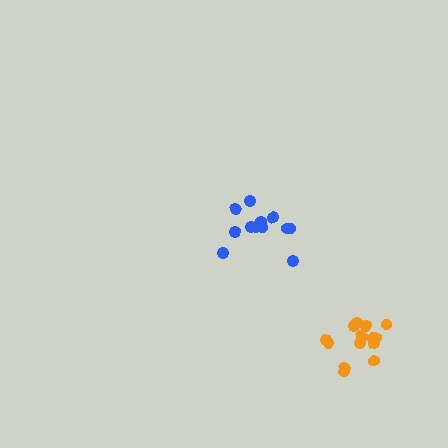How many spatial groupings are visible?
There are 2 spatial groupings.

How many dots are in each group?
Group 1: 12 dots, Group 2: 14 dots (26 total).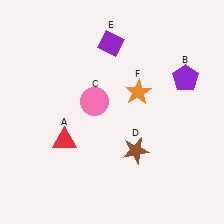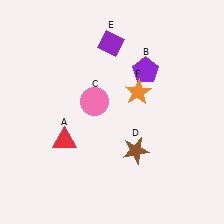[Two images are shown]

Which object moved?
The purple pentagon (B) moved left.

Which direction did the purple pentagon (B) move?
The purple pentagon (B) moved left.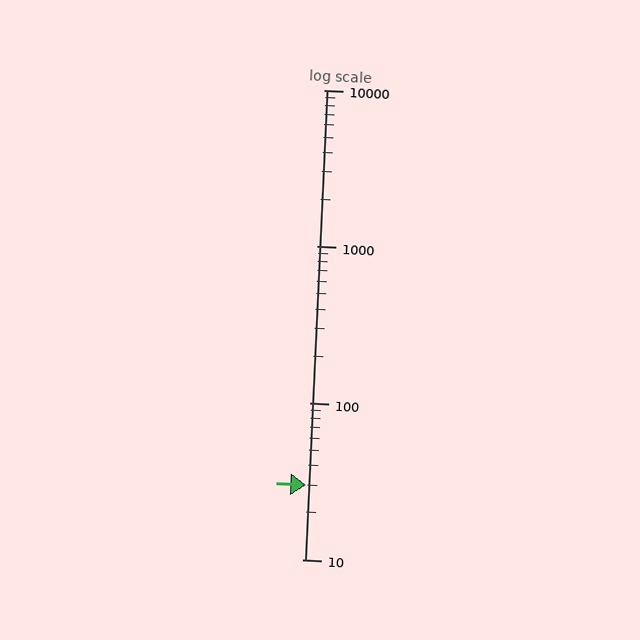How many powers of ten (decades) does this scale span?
The scale spans 3 decades, from 10 to 10000.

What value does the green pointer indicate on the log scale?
The pointer indicates approximately 30.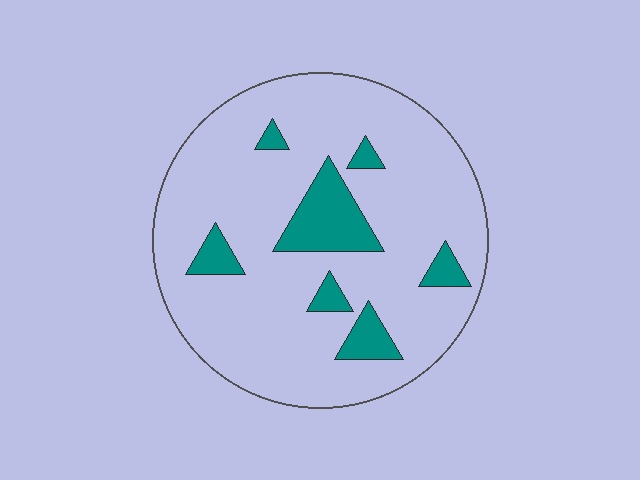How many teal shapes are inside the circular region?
7.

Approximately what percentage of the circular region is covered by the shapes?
Approximately 15%.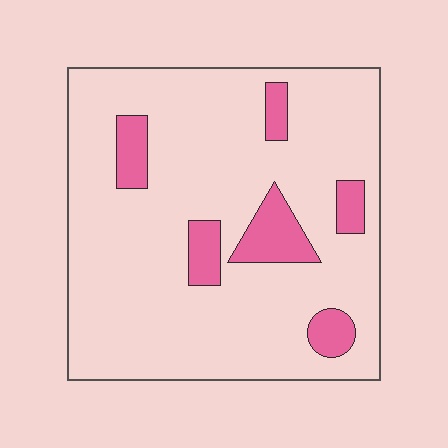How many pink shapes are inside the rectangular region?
6.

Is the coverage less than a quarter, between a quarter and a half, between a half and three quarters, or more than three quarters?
Less than a quarter.